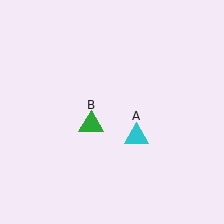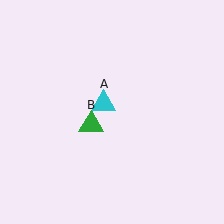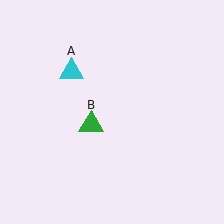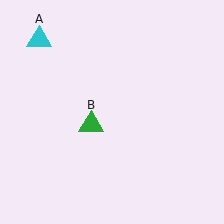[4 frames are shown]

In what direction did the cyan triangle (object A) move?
The cyan triangle (object A) moved up and to the left.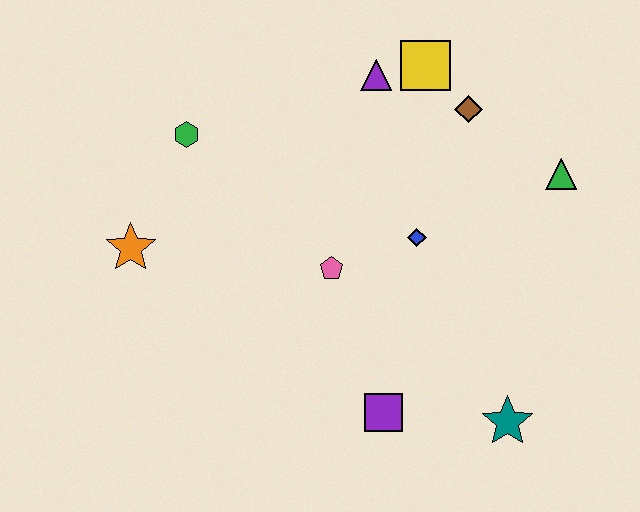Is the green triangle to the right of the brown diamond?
Yes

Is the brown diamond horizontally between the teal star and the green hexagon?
Yes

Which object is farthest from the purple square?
The yellow square is farthest from the purple square.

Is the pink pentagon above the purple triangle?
No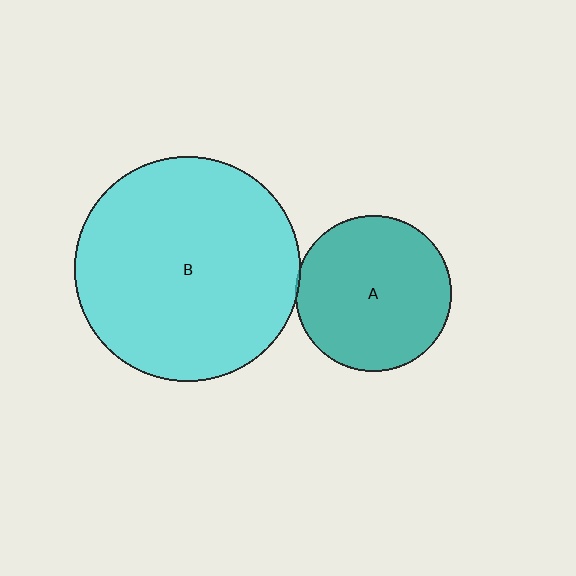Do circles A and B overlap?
Yes.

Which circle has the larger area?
Circle B (cyan).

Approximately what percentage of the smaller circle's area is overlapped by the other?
Approximately 5%.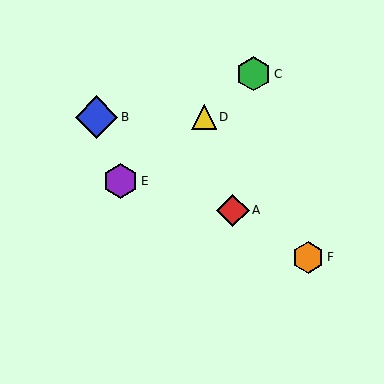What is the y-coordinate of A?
Object A is at y≈210.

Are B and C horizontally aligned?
No, B is at y≈117 and C is at y≈74.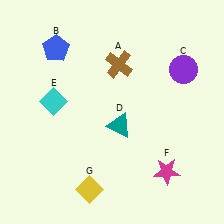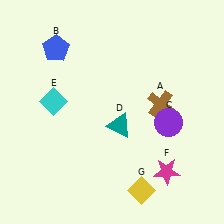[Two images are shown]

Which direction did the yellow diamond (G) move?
The yellow diamond (G) moved right.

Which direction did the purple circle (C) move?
The purple circle (C) moved down.